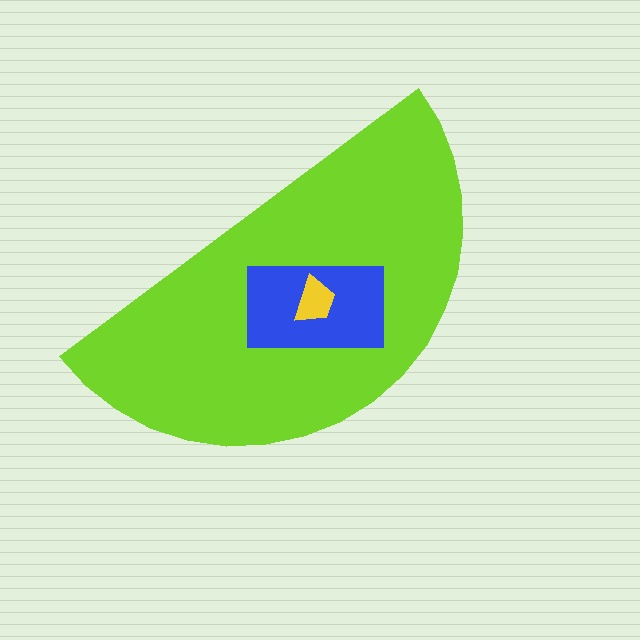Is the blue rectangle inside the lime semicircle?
Yes.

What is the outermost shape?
The lime semicircle.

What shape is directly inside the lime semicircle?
The blue rectangle.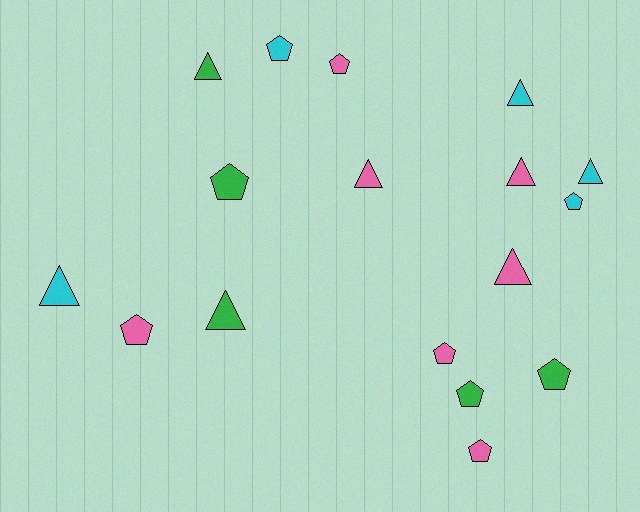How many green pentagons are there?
There are 3 green pentagons.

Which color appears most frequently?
Pink, with 7 objects.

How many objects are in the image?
There are 17 objects.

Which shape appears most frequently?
Pentagon, with 9 objects.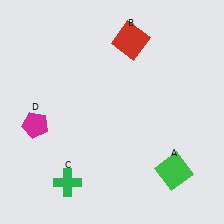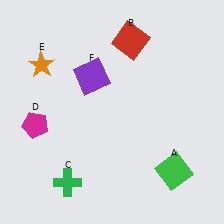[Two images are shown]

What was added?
An orange star (E), a purple square (F) were added in Image 2.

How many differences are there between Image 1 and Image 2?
There are 2 differences between the two images.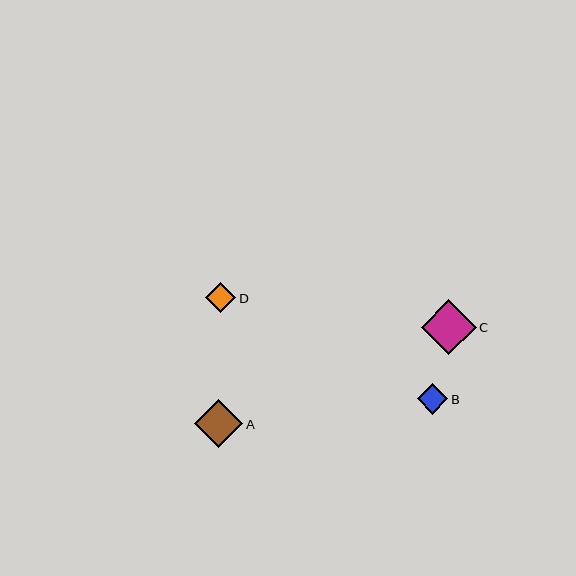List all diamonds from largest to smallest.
From largest to smallest: C, A, B, D.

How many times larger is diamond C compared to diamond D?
Diamond C is approximately 1.8 times the size of diamond D.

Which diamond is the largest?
Diamond C is the largest with a size of approximately 55 pixels.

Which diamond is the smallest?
Diamond D is the smallest with a size of approximately 30 pixels.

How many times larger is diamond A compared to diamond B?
Diamond A is approximately 1.6 times the size of diamond B.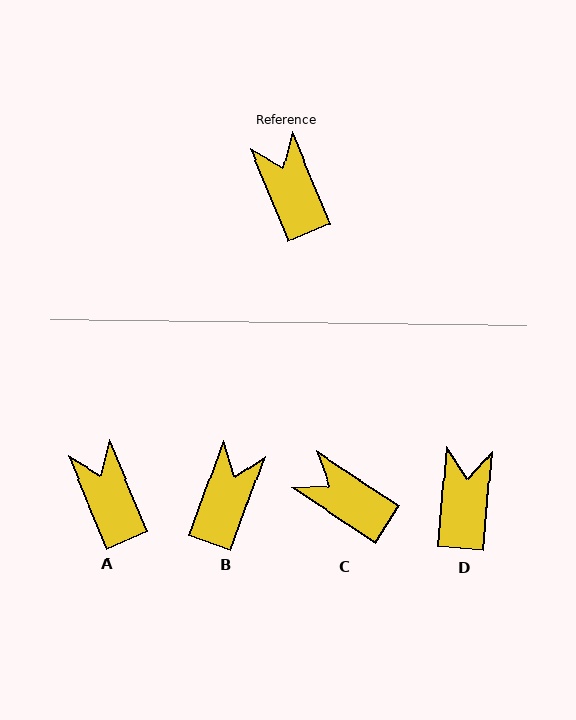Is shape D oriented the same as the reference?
No, it is off by about 27 degrees.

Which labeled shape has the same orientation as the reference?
A.